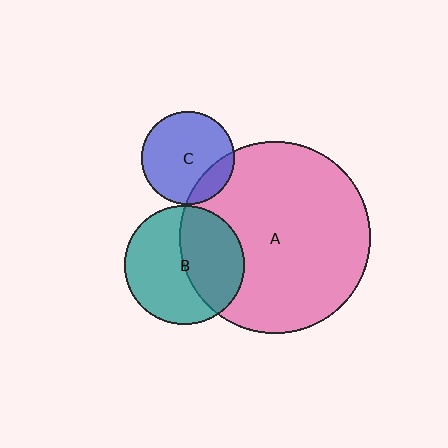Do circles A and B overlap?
Yes.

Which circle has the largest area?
Circle A (pink).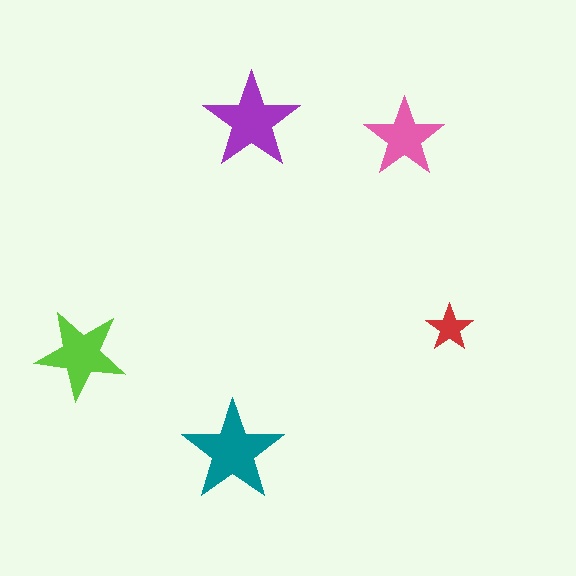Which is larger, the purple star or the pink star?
The purple one.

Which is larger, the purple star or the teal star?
The teal one.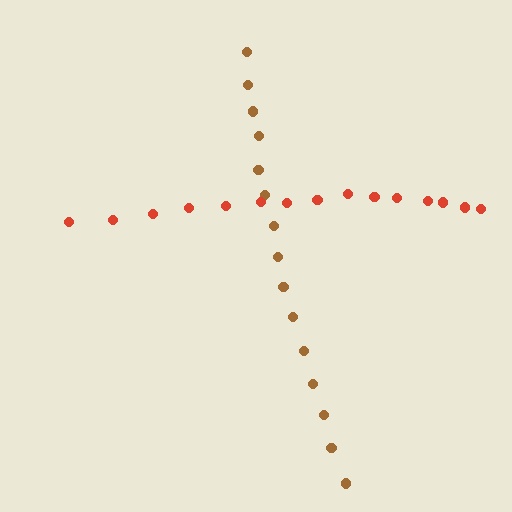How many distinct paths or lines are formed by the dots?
There are 2 distinct paths.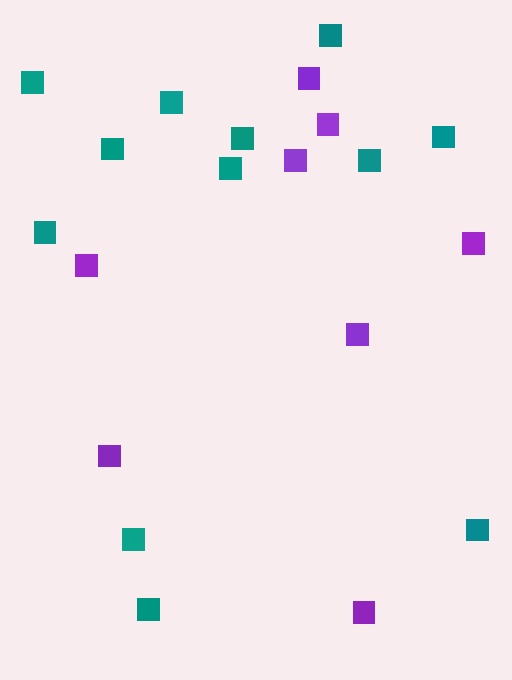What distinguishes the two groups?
There are 2 groups: one group of purple squares (8) and one group of teal squares (12).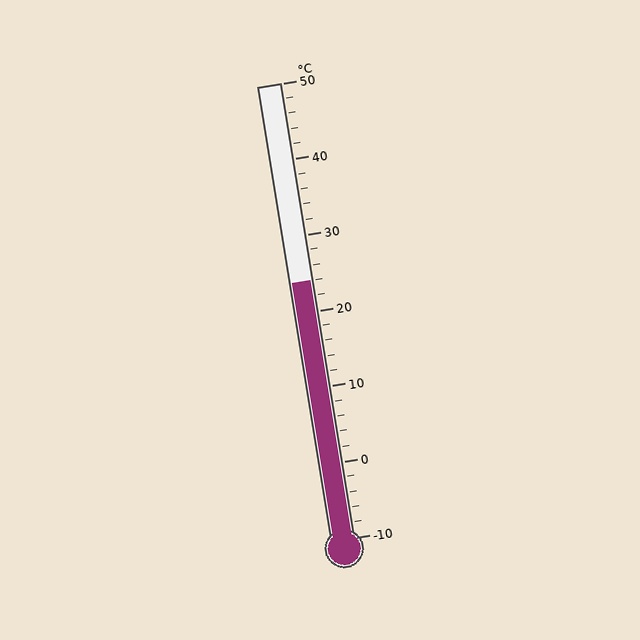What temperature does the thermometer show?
The thermometer shows approximately 24°C.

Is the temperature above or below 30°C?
The temperature is below 30°C.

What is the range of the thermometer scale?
The thermometer scale ranges from -10°C to 50°C.